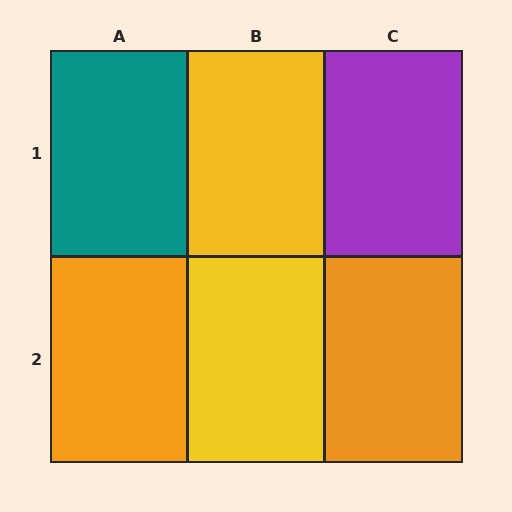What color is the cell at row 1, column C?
Purple.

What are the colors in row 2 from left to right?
Orange, yellow, orange.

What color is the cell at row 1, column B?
Yellow.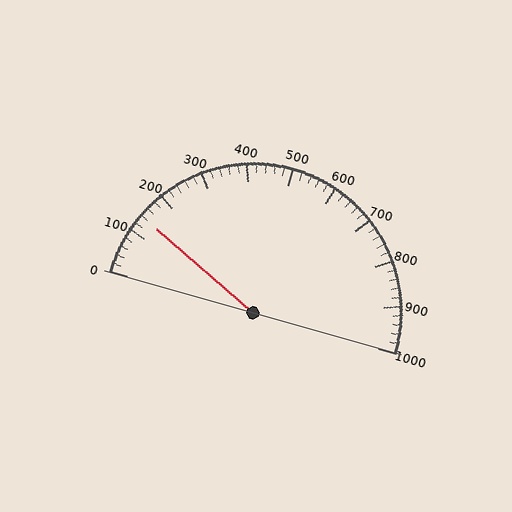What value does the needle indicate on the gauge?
The needle indicates approximately 140.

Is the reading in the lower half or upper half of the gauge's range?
The reading is in the lower half of the range (0 to 1000).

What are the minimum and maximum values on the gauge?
The gauge ranges from 0 to 1000.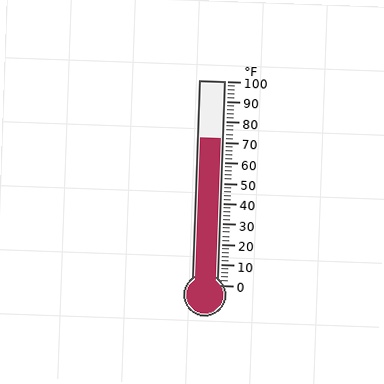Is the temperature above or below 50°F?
The temperature is above 50°F.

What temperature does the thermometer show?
The thermometer shows approximately 72°F.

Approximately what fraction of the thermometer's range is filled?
The thermometer is filled to approximately 70% of its range.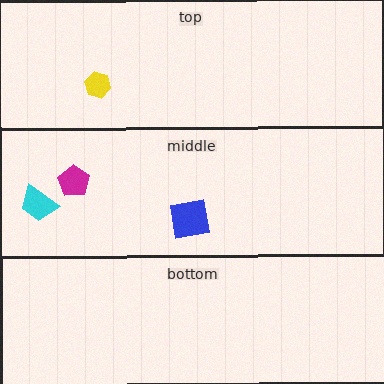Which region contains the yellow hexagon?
The top region.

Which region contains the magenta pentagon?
The middle region.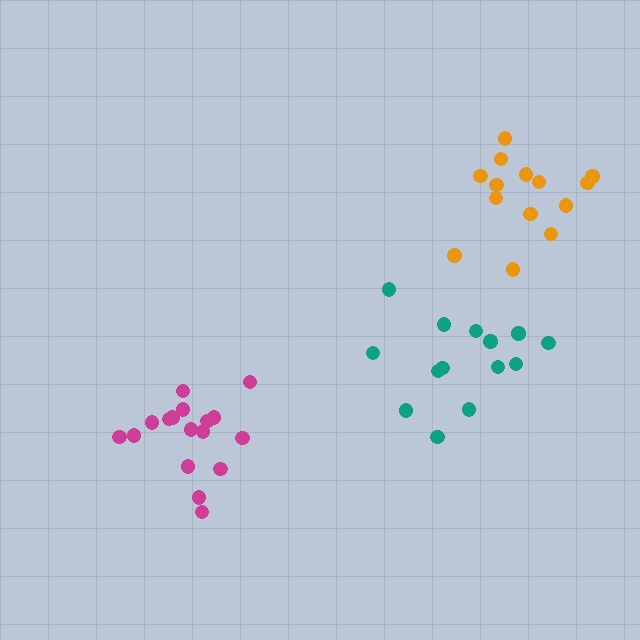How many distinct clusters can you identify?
There are 3 distinct clusters.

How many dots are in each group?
Group 1: 17 dots, Group 2: 14 dots, Group 3: 14 dots (45 total).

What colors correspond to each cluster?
The clusters are colored: magenta, orange, teal.